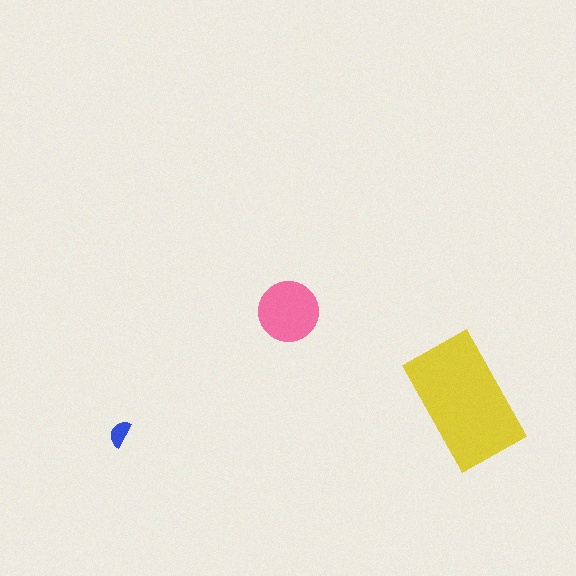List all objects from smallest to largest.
The blue semicircle, the pink circle, the yellow rectangle.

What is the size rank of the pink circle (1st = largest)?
2nd.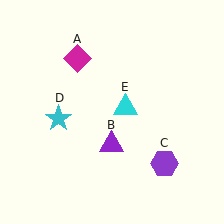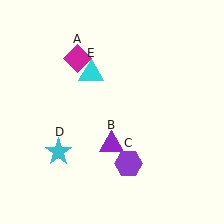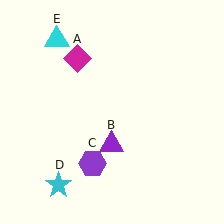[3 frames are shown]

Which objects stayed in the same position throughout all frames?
Magenta diamond (object A) and purple triangle (object B) remained stationary.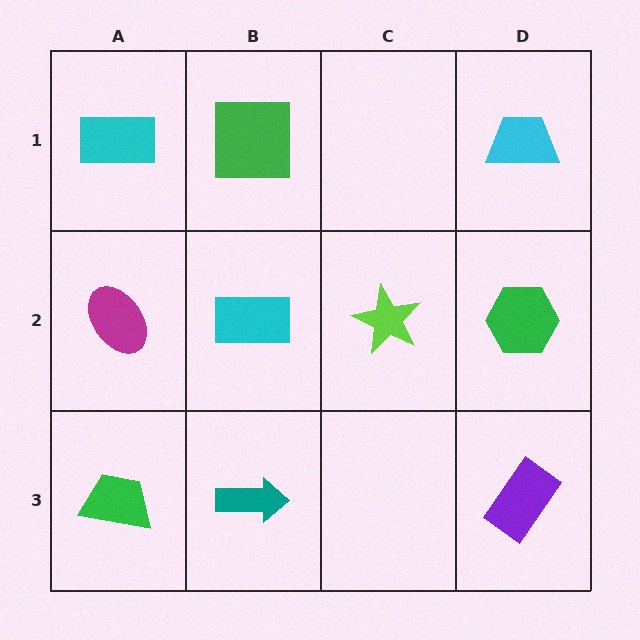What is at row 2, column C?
A lime star.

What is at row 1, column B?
A green square.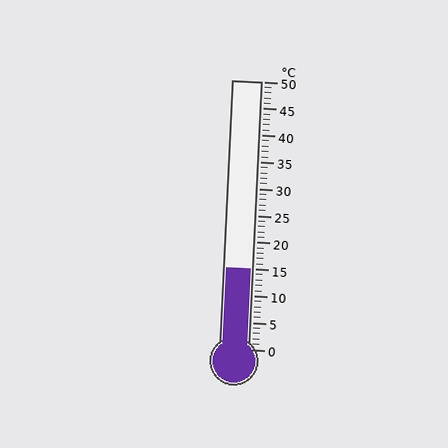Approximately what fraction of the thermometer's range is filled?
The thermometer is filled to approximately 30% of its range.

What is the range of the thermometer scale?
The thermometer scale ranges from 0°C to 50°C.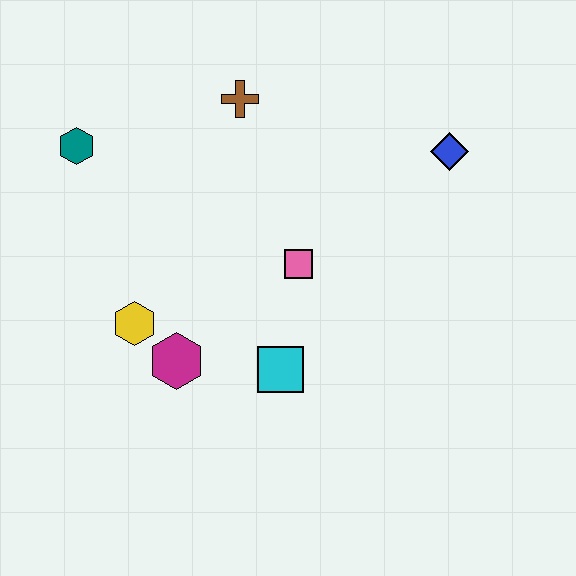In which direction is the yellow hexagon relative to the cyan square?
The yellow hexagon is to the left of the cyan square.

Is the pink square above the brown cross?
No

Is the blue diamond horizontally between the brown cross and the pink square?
No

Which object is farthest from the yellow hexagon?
The blue diamond is farthest from the yellow hexagon.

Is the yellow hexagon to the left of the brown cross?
Yes